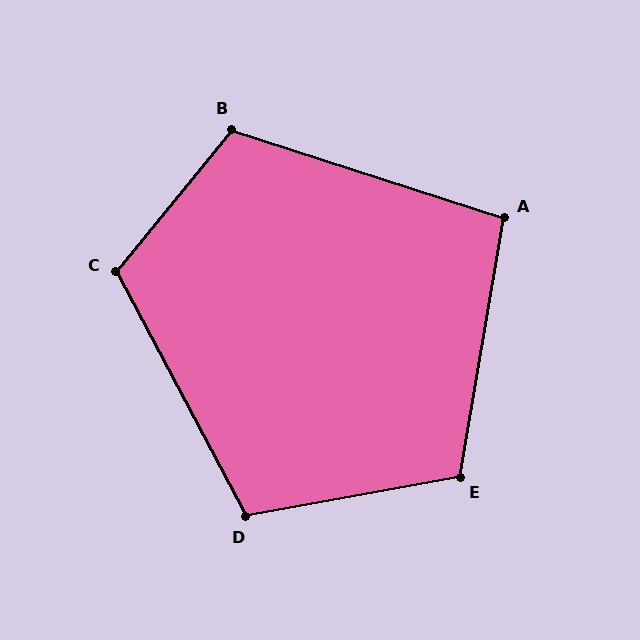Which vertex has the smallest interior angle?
A, at approximately 98 degrees.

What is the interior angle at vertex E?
Approximately 110 degrees (obtuse).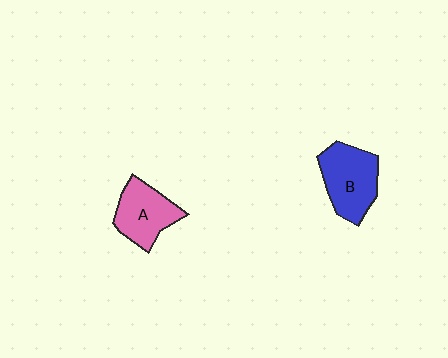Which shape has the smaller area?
Shape A (pink).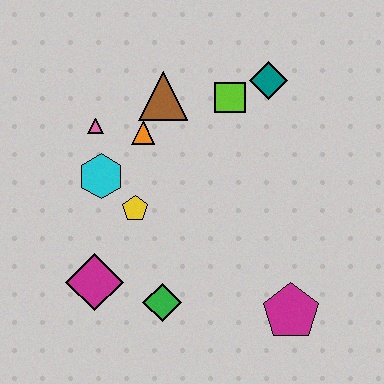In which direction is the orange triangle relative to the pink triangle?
The orange triangle is to the right of the pink triangle.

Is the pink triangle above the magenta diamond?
Yes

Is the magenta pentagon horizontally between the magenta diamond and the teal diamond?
No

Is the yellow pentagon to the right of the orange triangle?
No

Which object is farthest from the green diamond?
The teal diamond is farthest from the green diamond.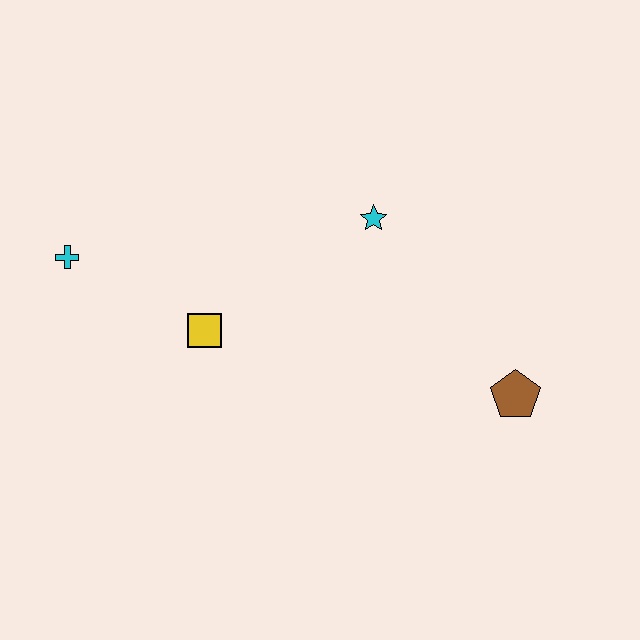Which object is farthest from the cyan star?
The cyan cross is farthest from the cyan star.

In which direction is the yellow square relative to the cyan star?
The yellow square is to the left of the cyan star.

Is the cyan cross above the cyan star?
No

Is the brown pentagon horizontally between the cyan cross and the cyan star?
No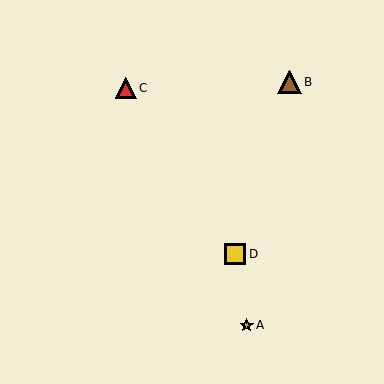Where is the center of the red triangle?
The center of the red triangle is at (126, 88).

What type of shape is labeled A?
Shape A is an orange star.